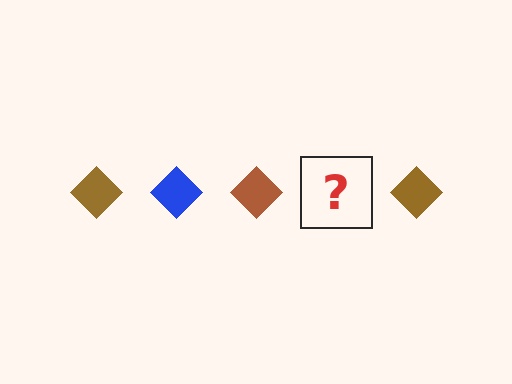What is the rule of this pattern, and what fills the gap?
The rule is that the pattern cycles through brown, blue diamonds. The gap should be filled with a blue diamond.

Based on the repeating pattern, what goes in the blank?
The blank should be a blue diamond.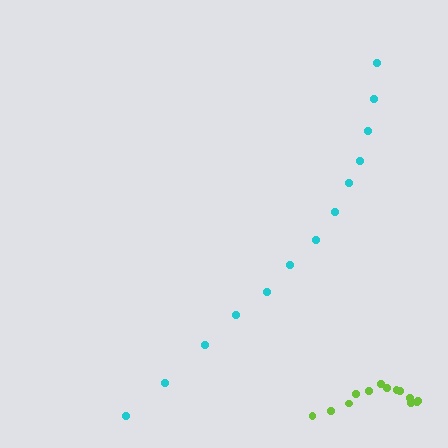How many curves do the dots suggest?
There are 2 distinct paths.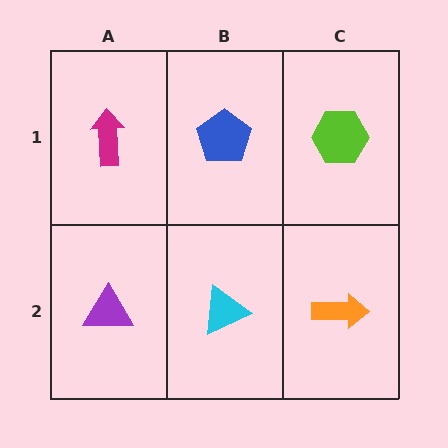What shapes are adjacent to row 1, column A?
A purple triangle (row 2, column A), a blue pentagon (row 1, column B).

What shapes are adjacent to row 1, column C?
An orange arrow (row 2, column C), a blue pentagon (row 1, column B).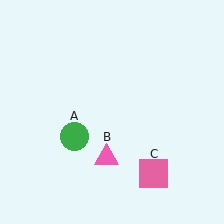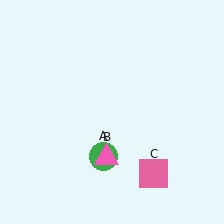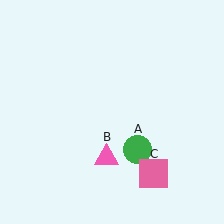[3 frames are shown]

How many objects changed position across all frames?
1 object changed position: green circle (object A).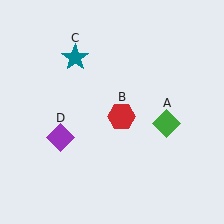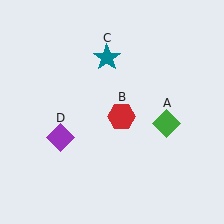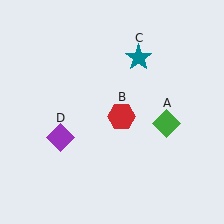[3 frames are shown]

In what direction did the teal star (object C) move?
The teal star (object C) moved right.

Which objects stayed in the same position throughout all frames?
Green diamond (object A) and red hexagon (object B) and purple diamond (object D) remained stationary.